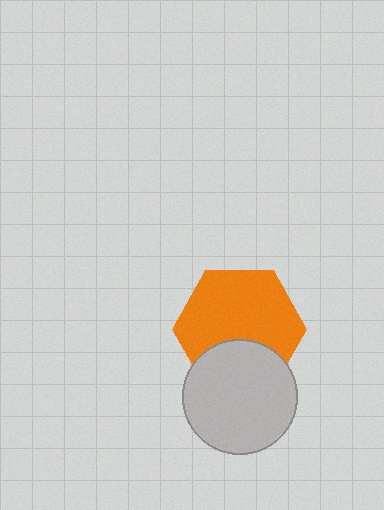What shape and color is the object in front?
The object in front is a light gray circle.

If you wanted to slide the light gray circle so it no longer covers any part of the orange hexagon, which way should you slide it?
Slide it down — that is the most direct way to separate the two shapes.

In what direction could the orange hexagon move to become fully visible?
The orange hexagon could move up. That would shift it out from behind the light gray circle entirely.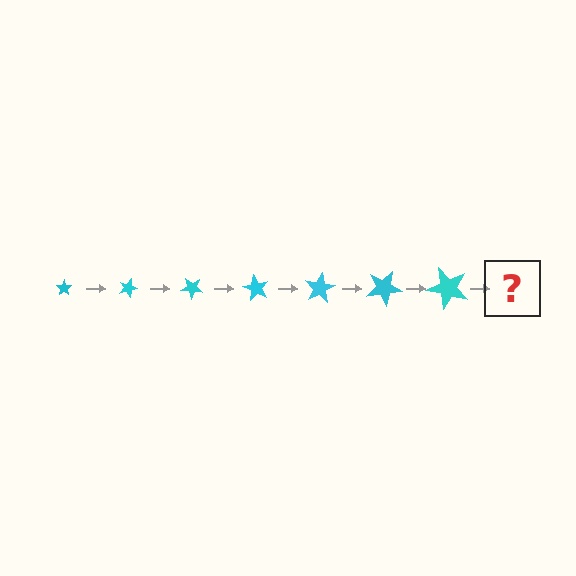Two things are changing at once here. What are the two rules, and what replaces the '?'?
The two rules are that the star grows larger each step and it rotates 20 degrees each step. The '?' should be a star, larger than the previous one and rotated 140 degrees from the start.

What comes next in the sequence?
The next element should be a star, larger than the previous one and rotated 140 degrees from the start.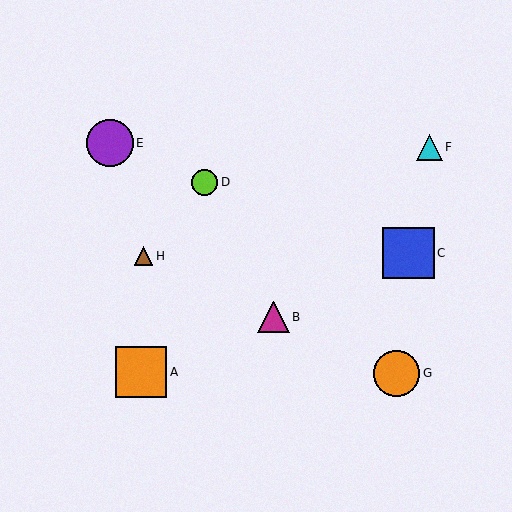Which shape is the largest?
The blue square (labeled C) is the largest.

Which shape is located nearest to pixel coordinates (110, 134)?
The purple circle (labeled E) at (110, 143) is nearest to that location.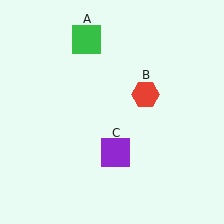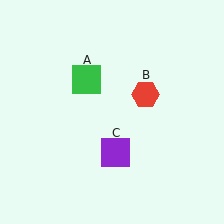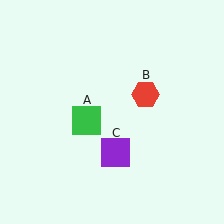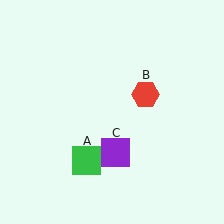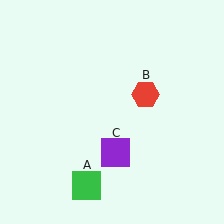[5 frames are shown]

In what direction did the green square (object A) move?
The green square (object A) moved down.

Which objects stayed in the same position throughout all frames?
Red hexagon (object B) and purple square (object C) remained stationary.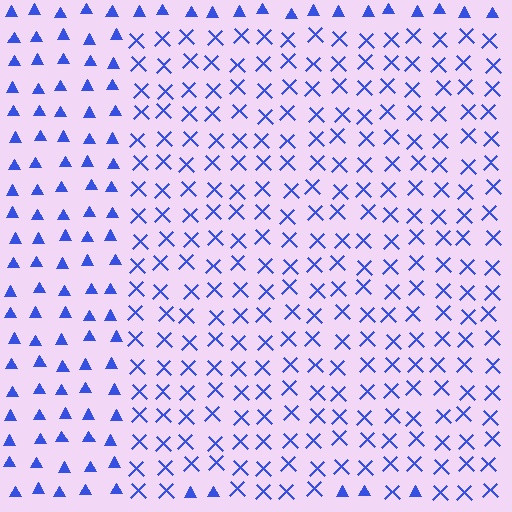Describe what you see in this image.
The image is filled with small blue elements arranged in a uniform grid. A rectangle-shaped region contains X marks, while the surrounding area contains triangles. The boundary is defined purely by the change in element shape.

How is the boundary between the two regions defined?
The boundary is defined by a change in element shape: X marks inside vs. triangles outside. All elements share the same color and spacing.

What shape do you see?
I see a rectangle.